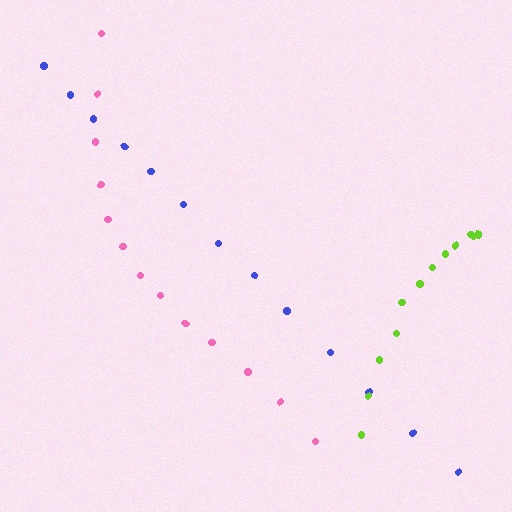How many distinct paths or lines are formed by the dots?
There are 3 distinct paths.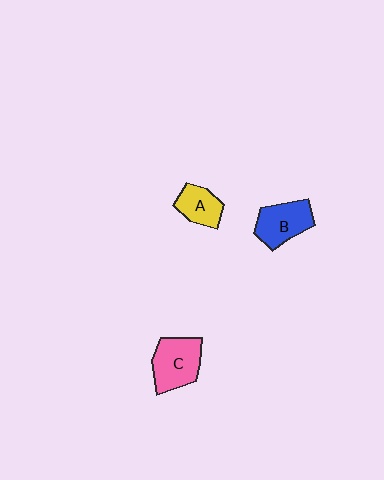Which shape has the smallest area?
Shape A (yellow).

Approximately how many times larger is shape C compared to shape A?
Approximately 1.5 times.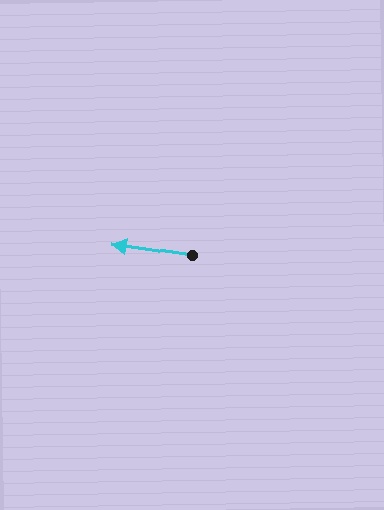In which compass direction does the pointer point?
West.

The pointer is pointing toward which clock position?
Roughly 9 o'clock.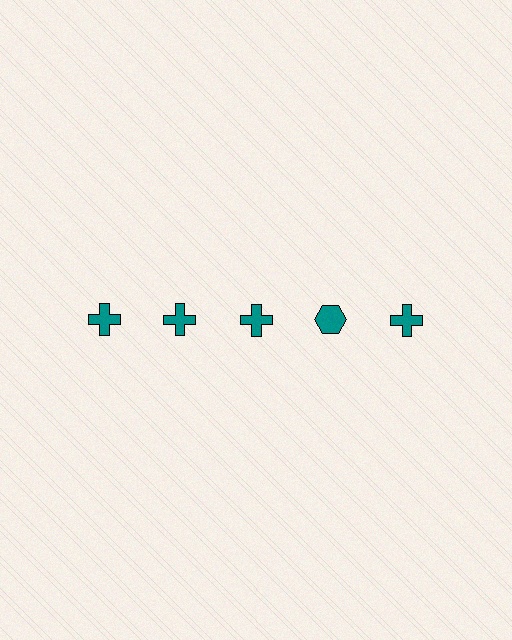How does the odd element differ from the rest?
It has a different shape: hexagon instead of cross.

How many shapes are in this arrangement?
There are 5 shapes arranged in a grid pattern.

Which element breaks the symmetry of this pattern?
The teal hexagon in the top row, second from right column breaks the symmetry. All other shapes are teal crosses.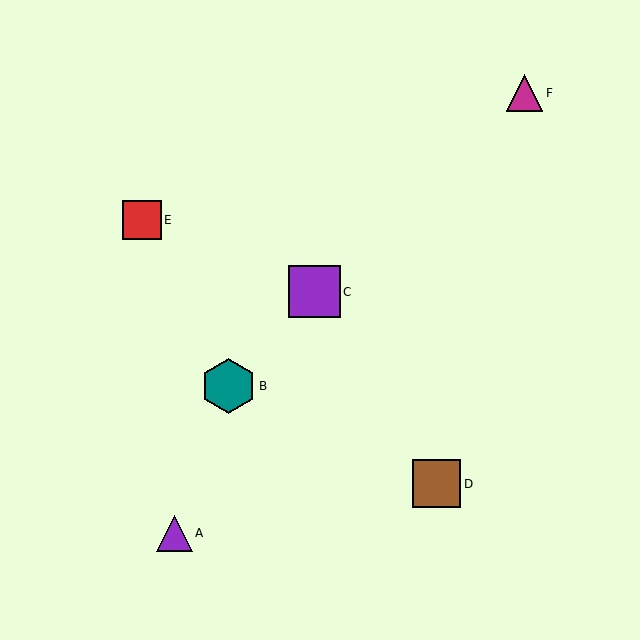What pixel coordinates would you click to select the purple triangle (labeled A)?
Click at (174, 533) to select the purple triangle A.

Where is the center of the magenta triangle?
The center of the magenta triangle is at (525, 93).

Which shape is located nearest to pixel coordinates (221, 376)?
The teal hexagon (labeled B) at (228, 386) is nearest to that location.